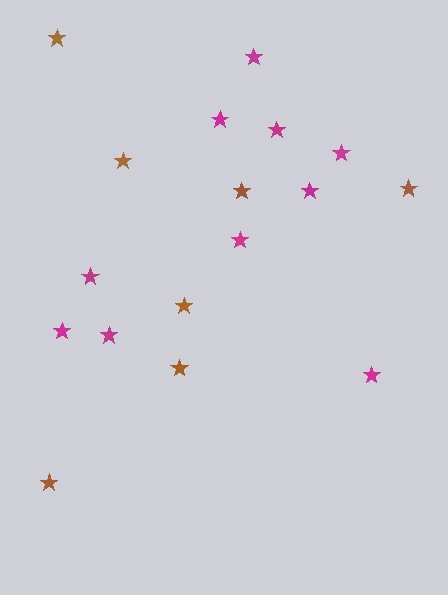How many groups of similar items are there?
There are 2 groups: one group of brown stars (7) and one group of magenta stars (10).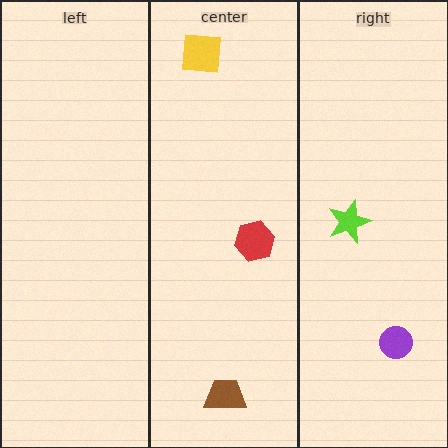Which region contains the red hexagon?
The center region.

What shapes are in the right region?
The purple circle, the lime star.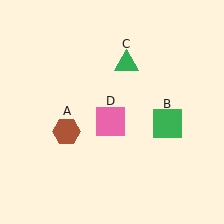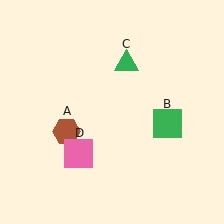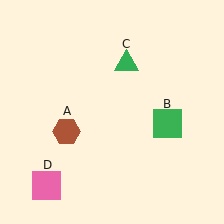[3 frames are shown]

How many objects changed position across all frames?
1 object changed position: pink square (object D).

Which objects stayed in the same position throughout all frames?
Brown hexagon (object A) and green square (object B) and green triangle (object C) remained stationary.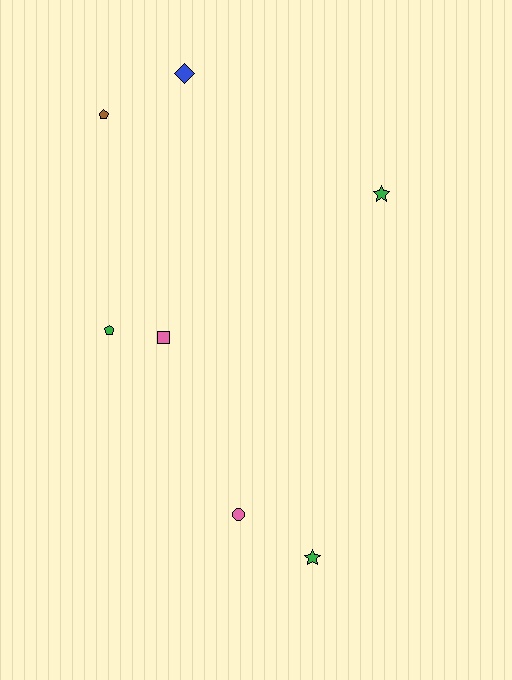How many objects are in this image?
There are 7 objects.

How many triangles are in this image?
There are no triangles.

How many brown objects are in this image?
There is 1 brown object.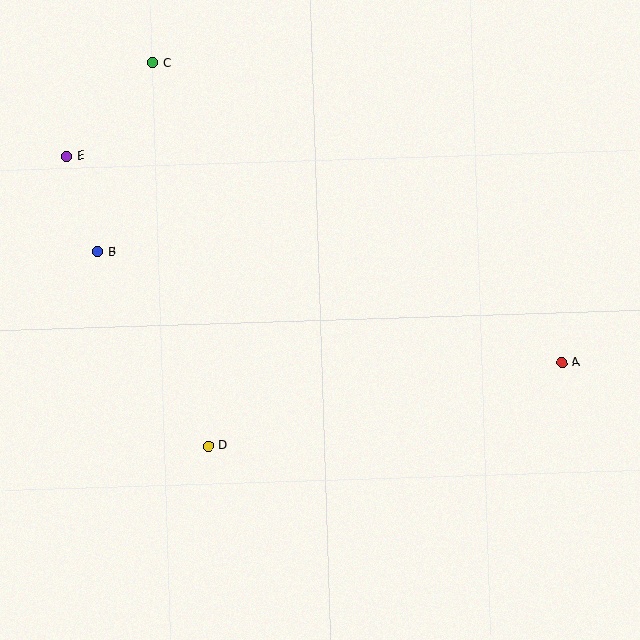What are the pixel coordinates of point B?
Point B is at (98, 252).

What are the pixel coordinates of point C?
Point C is at (152, 63).